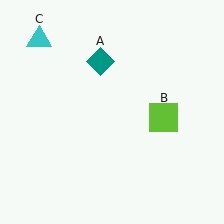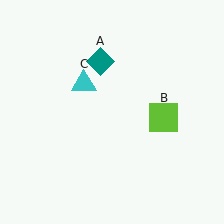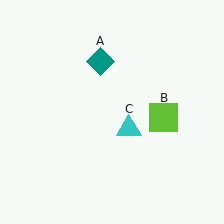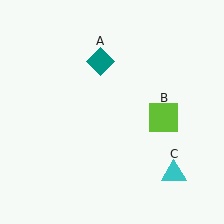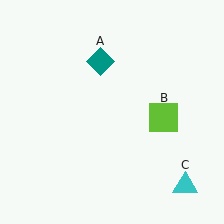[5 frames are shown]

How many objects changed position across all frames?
1 object changed position: cyan triangle (object C).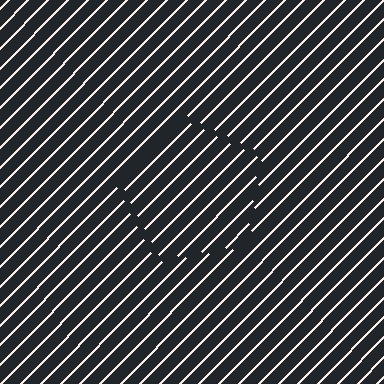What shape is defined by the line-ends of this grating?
An illusory pentagon. The interior of the shape contains the same grating, shifted by half a period — the contour is defined by the phase discontinuity where line-ends from the inner and outer gratings abut.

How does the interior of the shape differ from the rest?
The interior of the shape contains the same grating, shifted by half a period — the contour is defined by the phase discontinuity where line-ends from the inner and outer gratings abut.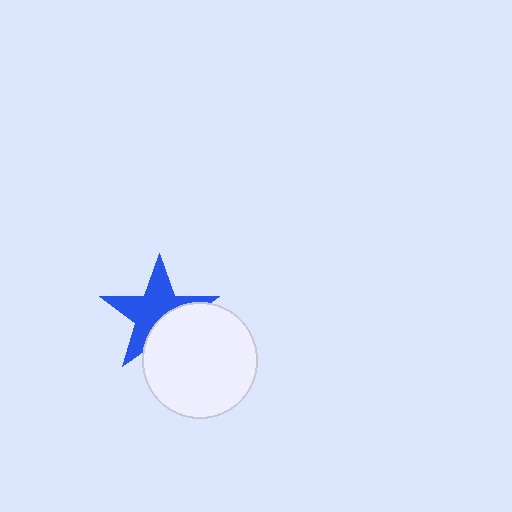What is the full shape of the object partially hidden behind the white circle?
The partially hidden object is a blue star.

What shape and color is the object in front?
The object in front is a white circle.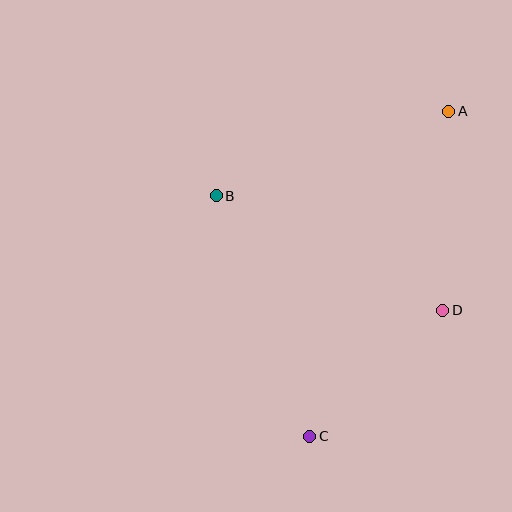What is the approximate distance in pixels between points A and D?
The distance between A and D is approximately 199 pixels.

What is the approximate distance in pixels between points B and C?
The distance between B and C is approximately 258 pixels.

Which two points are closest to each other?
Points C and D are closest to each other.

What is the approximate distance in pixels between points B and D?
The distance between B and D is approximately 254 pixels.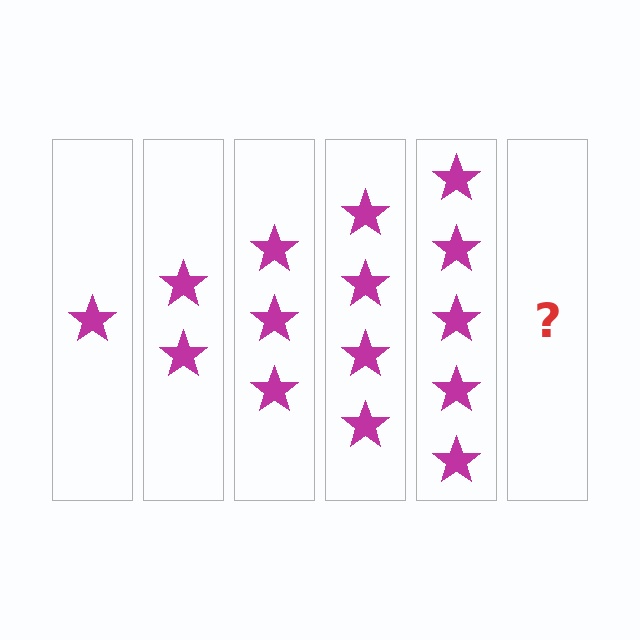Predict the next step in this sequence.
The next step is 6 stars.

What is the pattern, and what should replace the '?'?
The pattern is that each step adds one more star. The '?' should be 6 stars.